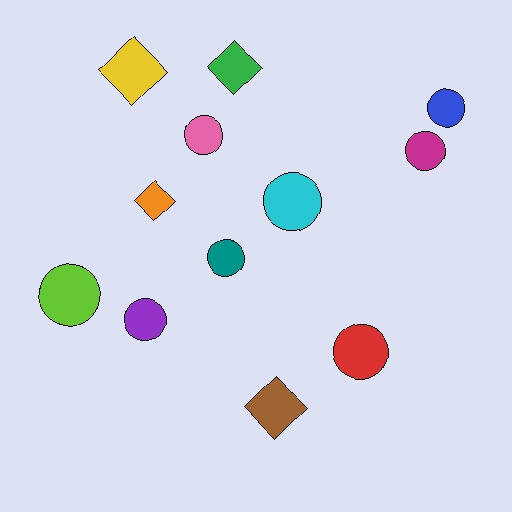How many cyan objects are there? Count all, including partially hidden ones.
There is 1 cyan object.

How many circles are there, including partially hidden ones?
There are 8 circles.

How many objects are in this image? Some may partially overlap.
There are 12 objects.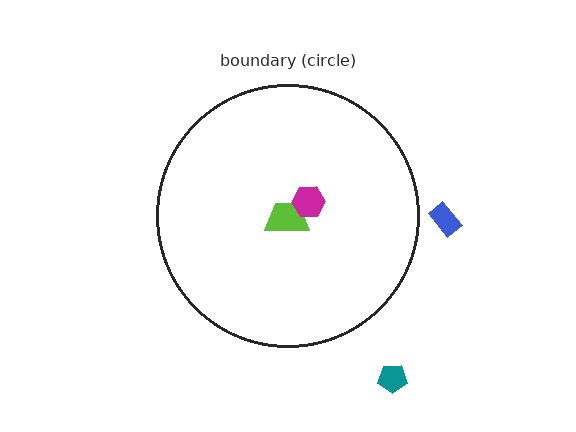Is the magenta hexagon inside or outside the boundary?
Inside.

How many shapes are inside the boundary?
2 inside, 2 outside.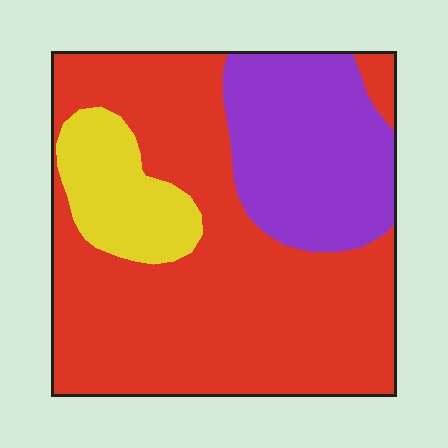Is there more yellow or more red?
Red.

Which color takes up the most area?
Red, at roughly 65%.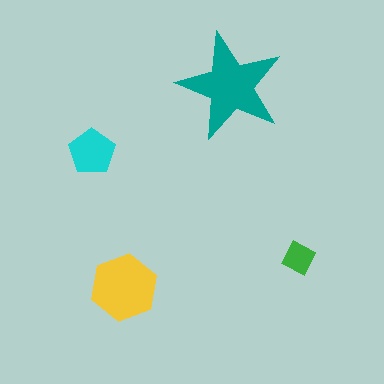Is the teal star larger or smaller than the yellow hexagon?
Larger.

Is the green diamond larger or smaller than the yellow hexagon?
Smaller.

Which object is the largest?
The teal star.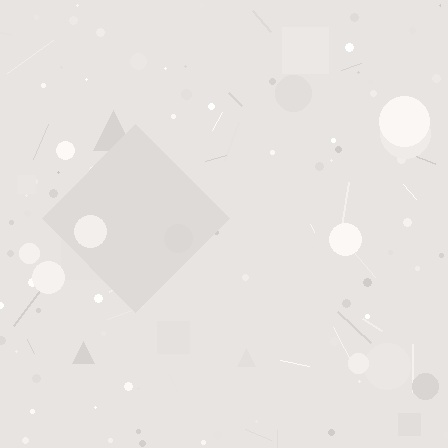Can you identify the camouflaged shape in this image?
The camouflaged shape is a diamond.